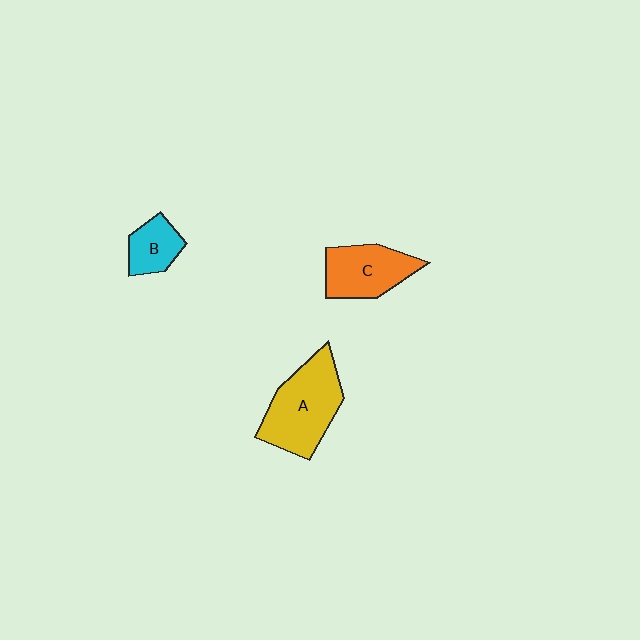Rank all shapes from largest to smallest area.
From largest to smallest: A (yellow), C (orange), B (cyan).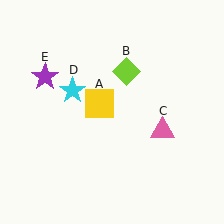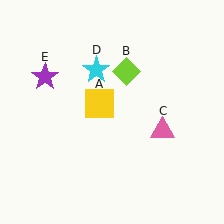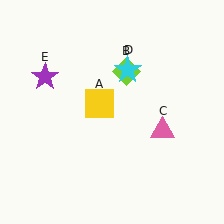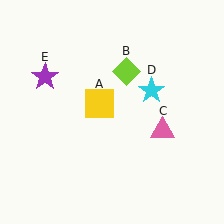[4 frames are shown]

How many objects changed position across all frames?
1 object changed position: cyan star (object D).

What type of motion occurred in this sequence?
The cyan star (object D) rotated clockwise around the center of the scene.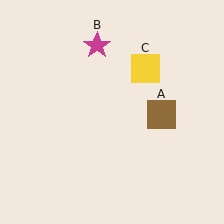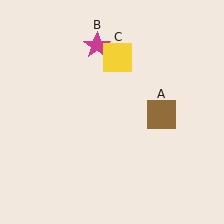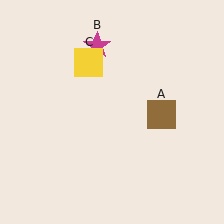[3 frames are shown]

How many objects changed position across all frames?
1 object changed position: yellow square (object C).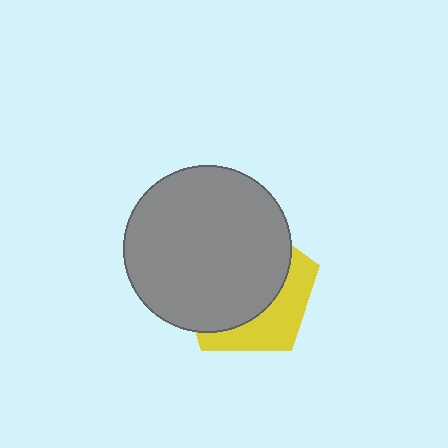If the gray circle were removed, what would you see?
You would see the complete yellow pentagon.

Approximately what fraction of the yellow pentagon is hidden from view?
Roughly 66% of the yellow pentagon is hidden behind the gray circle.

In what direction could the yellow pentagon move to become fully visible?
The yellow pentagon could move toward the lower-right. That would shift it out from behind the gray circle entirely.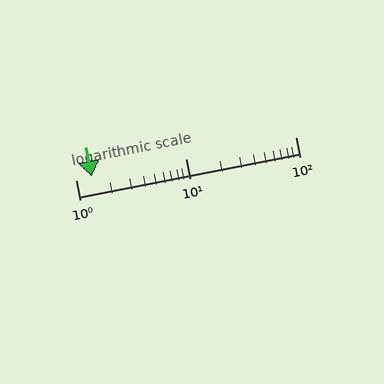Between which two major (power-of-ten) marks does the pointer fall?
The pointer is between 1 and 10.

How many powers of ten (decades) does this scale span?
The scale spans 2 decades, from 1 to 100.